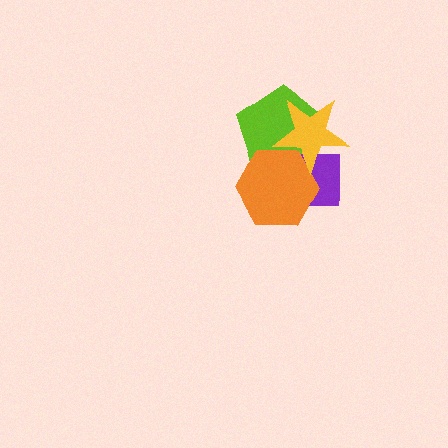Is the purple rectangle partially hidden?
Yes, it is partially covered by another shape.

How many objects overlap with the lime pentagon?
3 objects overlap with the lime pentagon.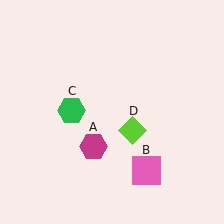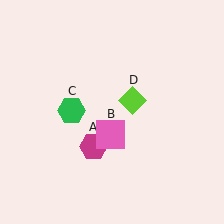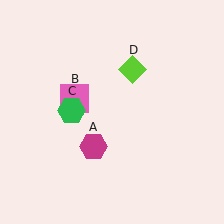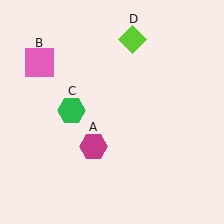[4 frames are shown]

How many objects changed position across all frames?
2 objects changed position: pink square (object B), lime diamond (object D).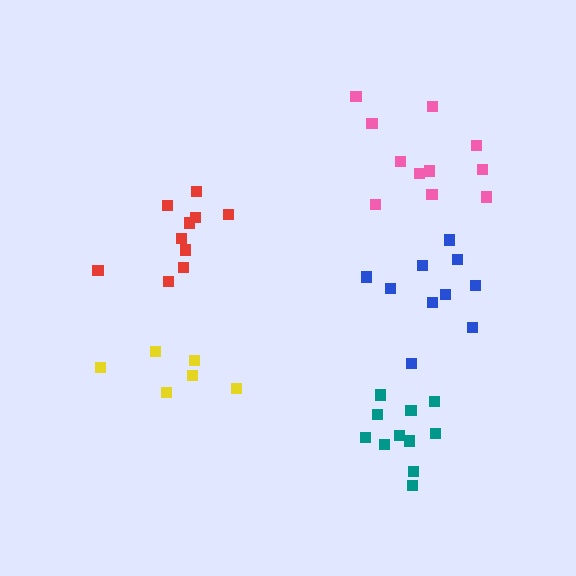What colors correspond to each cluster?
The clusters are colored: pink, blue, red, teal, yellow.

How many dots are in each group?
Group 1: 11 dots, Group 2: 10 dots, Group 3: 11 dots, Group 4: 11 dots, Group 5: 6 dots (49 total).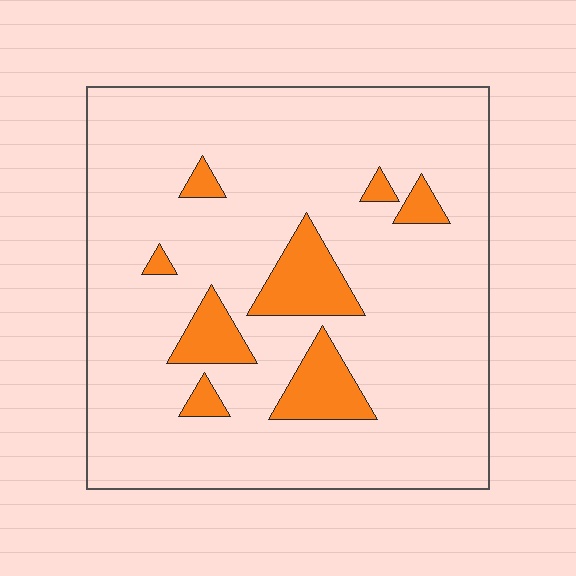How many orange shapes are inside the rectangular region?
8.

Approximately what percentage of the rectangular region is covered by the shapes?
Approximately 15%.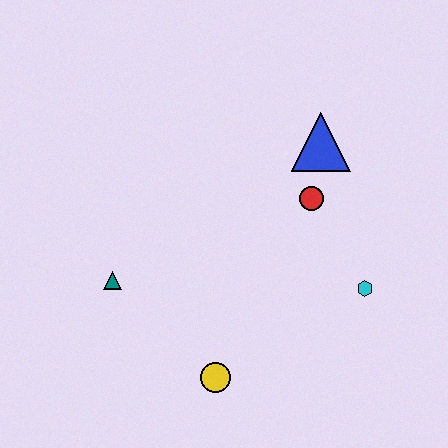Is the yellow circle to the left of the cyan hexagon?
Yes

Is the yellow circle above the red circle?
No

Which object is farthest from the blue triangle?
The yellow circle is farthest from the blue triangle.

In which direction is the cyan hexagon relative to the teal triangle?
The cyan hexagon is to the right of the teal triangle.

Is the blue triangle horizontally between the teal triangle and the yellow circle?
No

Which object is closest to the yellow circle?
The teal triangle is closest to the yellow circle.